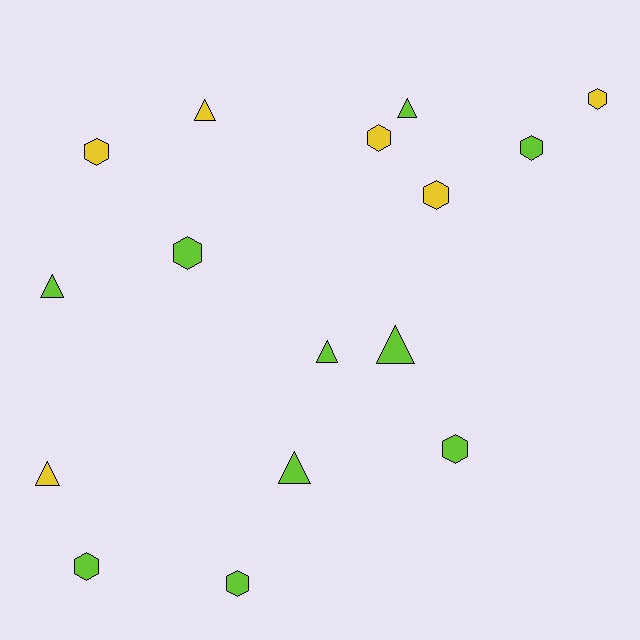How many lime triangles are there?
There are 5 lime triangles.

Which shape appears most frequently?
Hexagon, with 9 objects.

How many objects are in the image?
There are 16 objects.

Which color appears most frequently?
Lime, with 10 objects.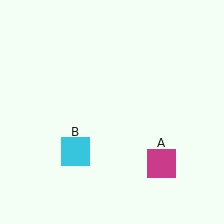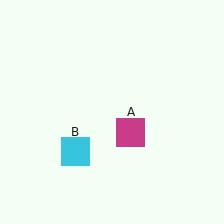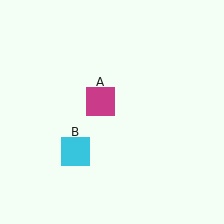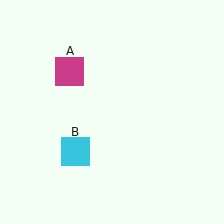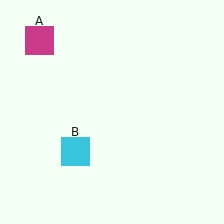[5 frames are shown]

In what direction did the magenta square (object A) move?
The magenta square (object A) moved up and to the left.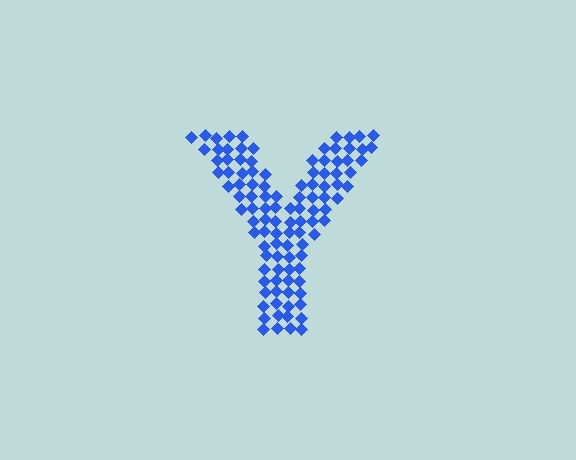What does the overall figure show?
The overall figure shows the letter Y.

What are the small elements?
The small elements are diamonds.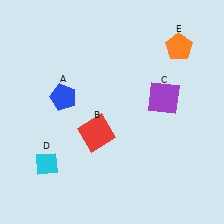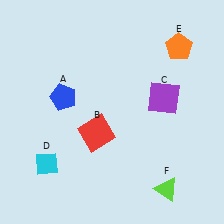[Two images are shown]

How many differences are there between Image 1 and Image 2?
There is 1 difference between the two images.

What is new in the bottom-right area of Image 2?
A lime triangle (F) was added in the bottom-right area of Image 2.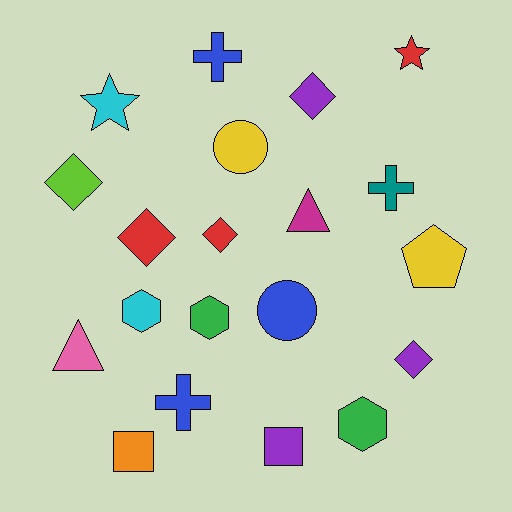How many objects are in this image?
There are 20 objects.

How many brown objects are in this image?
There are no brown objects.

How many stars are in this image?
There are 2 stars.